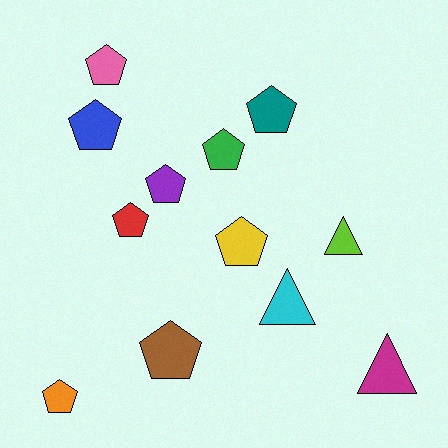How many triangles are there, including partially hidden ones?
There are 3 triangles.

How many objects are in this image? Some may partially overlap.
There are 12 objects.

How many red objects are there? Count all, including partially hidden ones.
There is 1 red object.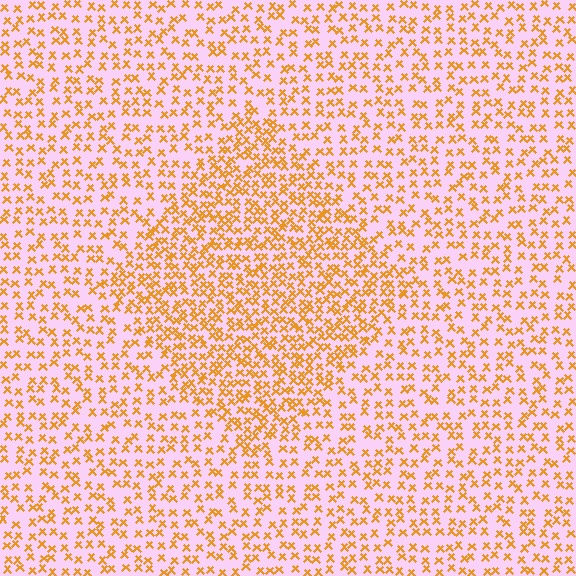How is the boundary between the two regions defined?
The boundary is defined by a change in element density (approximately 1.8x ratio). All elements are the same color, size, and shape.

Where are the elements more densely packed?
The elements are more densely packed inside the diamond boundary.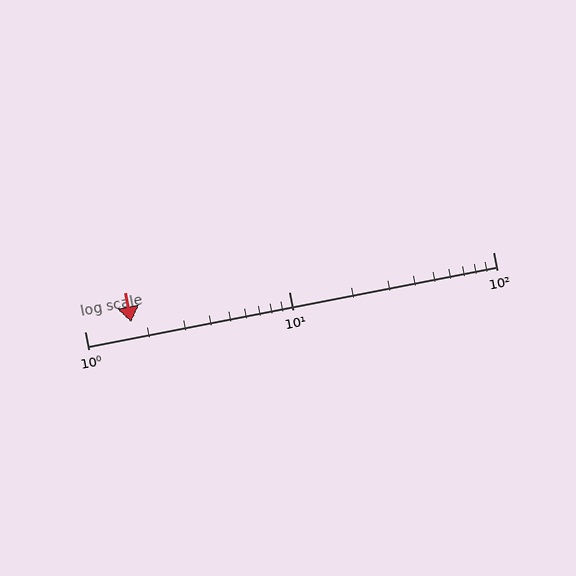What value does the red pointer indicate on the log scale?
The pointer indicates approximately 1.7.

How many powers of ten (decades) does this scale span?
The scale spans 2 decades, from 1 to 100.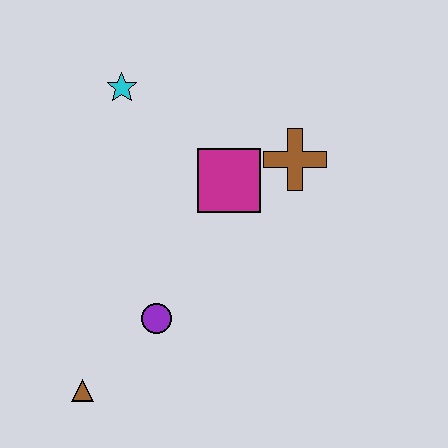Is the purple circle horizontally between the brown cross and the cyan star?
Yes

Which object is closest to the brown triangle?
The purple circle is closest to the brown triangle.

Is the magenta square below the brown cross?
Yes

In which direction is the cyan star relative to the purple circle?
The cyan star is above the purple circle.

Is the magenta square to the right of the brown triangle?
Yes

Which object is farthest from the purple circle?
The cyan star is farthest from the purple circle.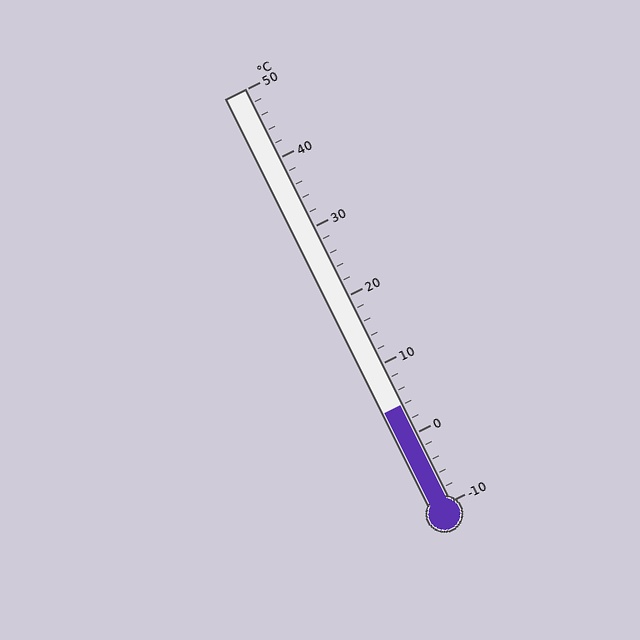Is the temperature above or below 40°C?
The temperature is below 40°C.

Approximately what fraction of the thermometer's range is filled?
The thermometer is filled to approximately 25% of its range.